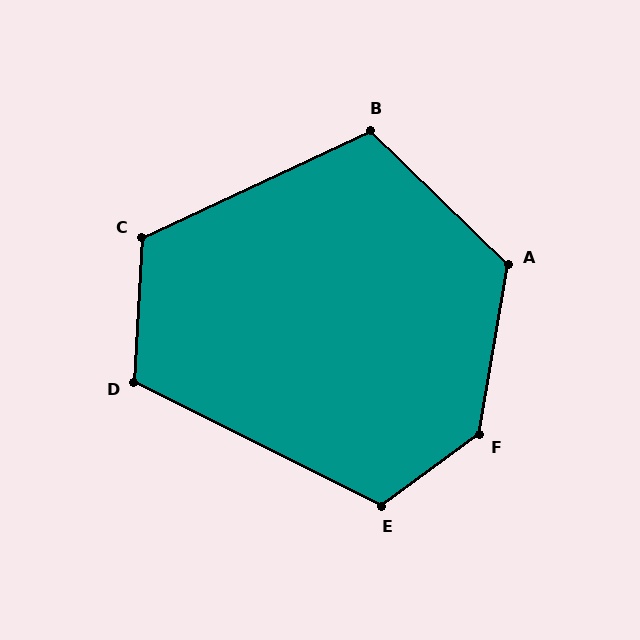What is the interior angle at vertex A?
Approximately 124 degrees (obtuse).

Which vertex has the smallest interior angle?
B, at approximately 111 degrees.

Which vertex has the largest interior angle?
F, at approximately 136 degrees.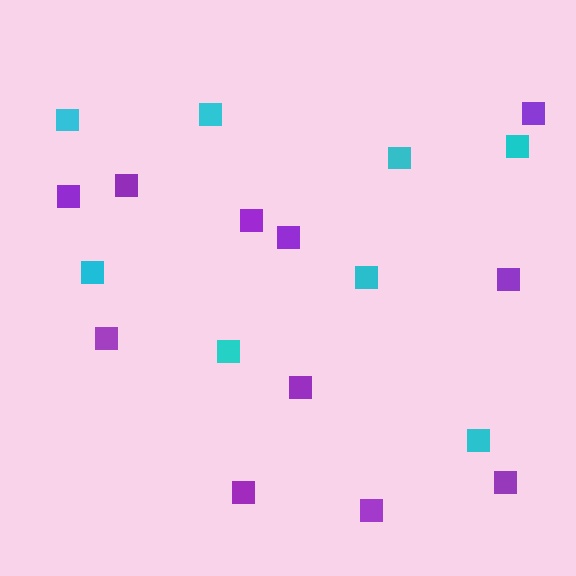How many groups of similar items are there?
There are 2 groups: one group of cyan squares (8) and one group of purple squares (11).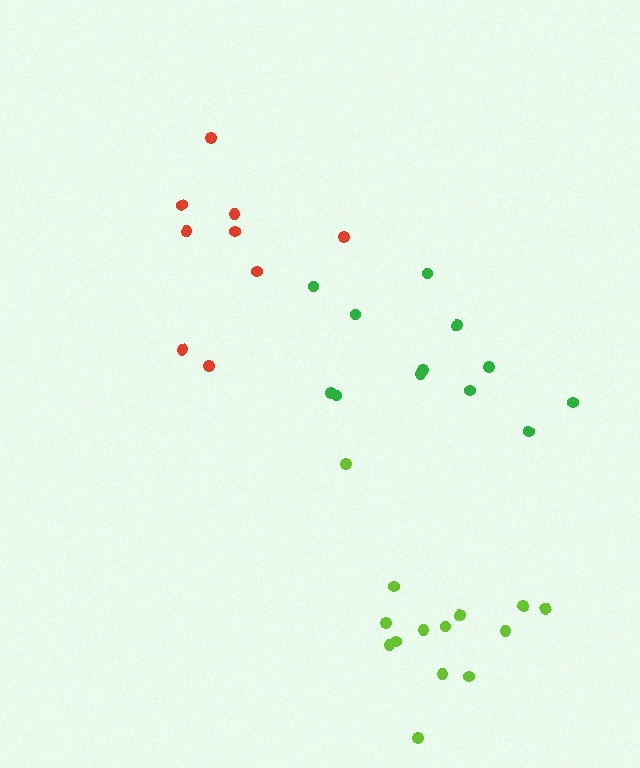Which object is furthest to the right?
The lime cluster is rightmost.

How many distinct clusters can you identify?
There are 3 distinct clusters.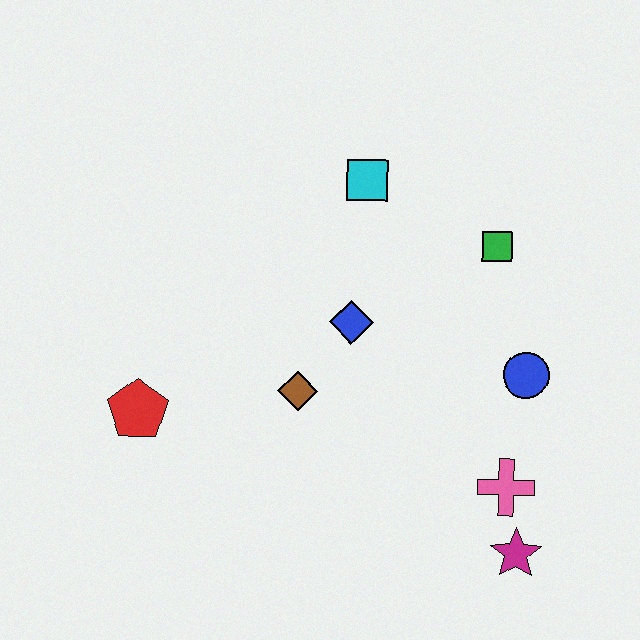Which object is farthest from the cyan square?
The magenta star is farthest from the cyan square.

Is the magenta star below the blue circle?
Yes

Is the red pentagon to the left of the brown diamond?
Yes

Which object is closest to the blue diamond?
The brown diamond is closest to the blue diamond.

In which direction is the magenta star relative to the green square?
The magenta star is below the green square.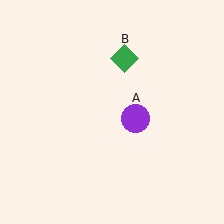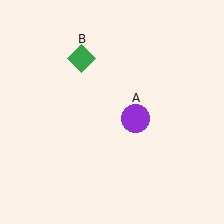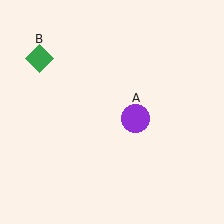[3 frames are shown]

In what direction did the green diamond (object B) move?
The green diamond (object B) moved left.